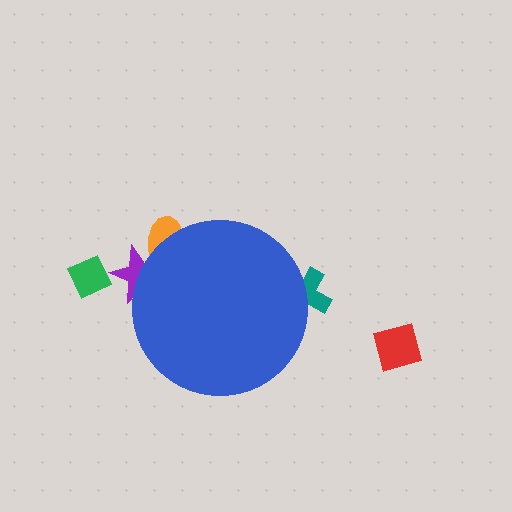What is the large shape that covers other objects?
A blue circle.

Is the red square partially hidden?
No, the red square is fully visible.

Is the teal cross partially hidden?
Yes, the teal cross is partially hidden behind the blue circle.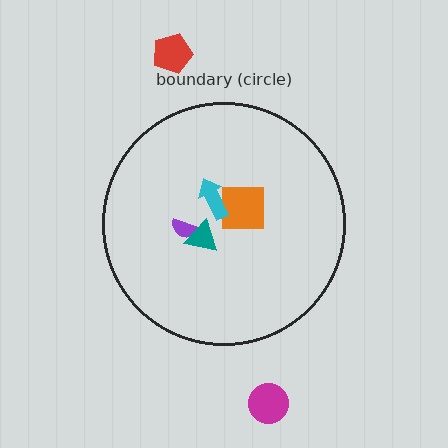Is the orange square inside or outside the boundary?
Inside.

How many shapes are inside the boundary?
4 inside, 2 outside.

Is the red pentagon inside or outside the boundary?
Outside.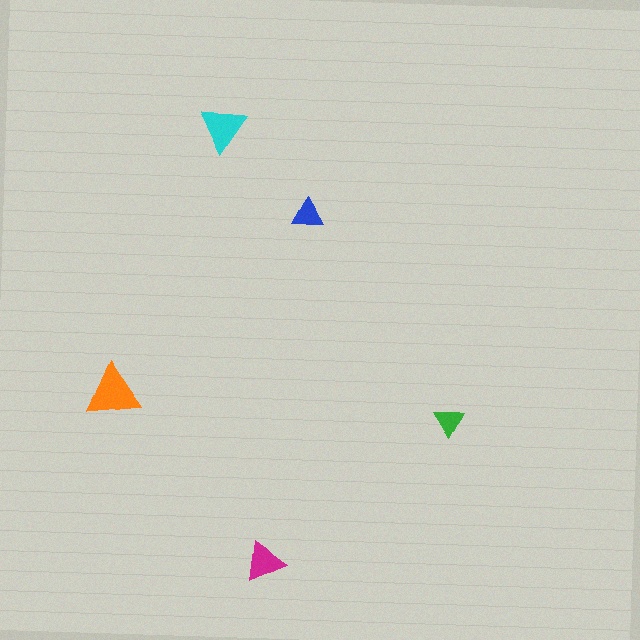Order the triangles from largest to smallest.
the orange one, the cyan one, the magenta one, the blue one, the green one.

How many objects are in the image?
There are 5 objects in the image.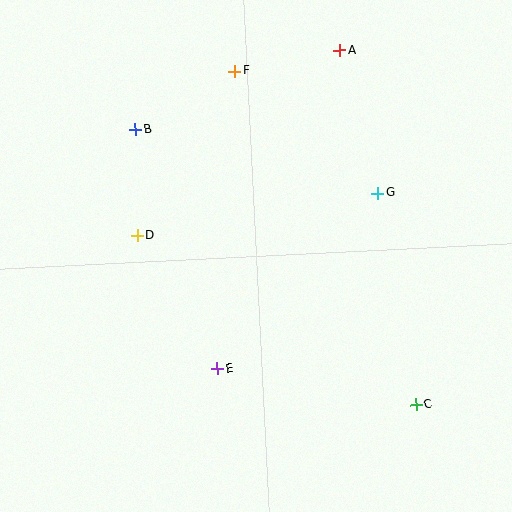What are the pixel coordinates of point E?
Point E is at (217, 369).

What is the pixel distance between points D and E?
The distance between D and E is 155 pixels.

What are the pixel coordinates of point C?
Point C is at (416, 405).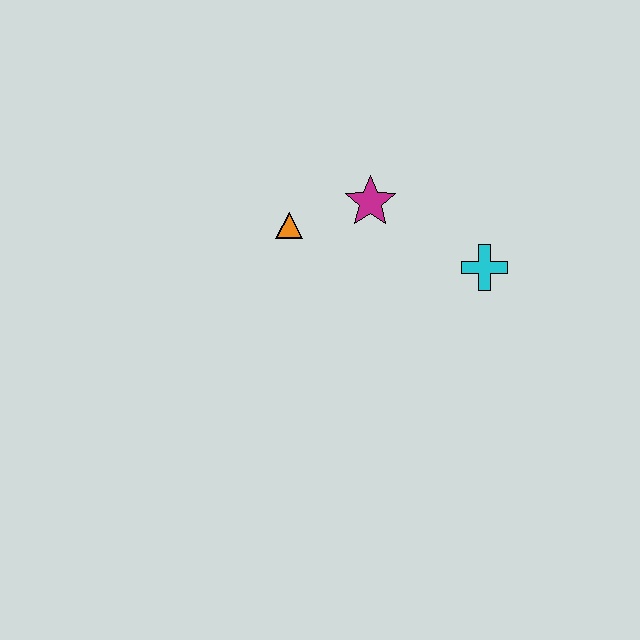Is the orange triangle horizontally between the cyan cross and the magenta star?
No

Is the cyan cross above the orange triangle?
No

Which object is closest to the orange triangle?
The magenta star is closest to the orange triangle.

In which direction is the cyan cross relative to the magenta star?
The cyan cross is to the right of the magenta star.